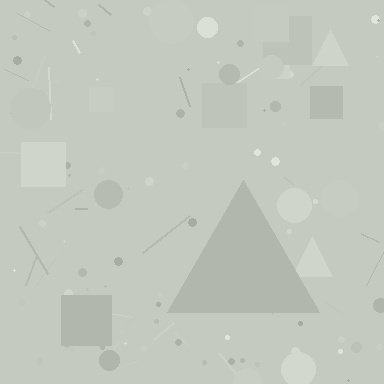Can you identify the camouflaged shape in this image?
The camouflaged shape is a triangle.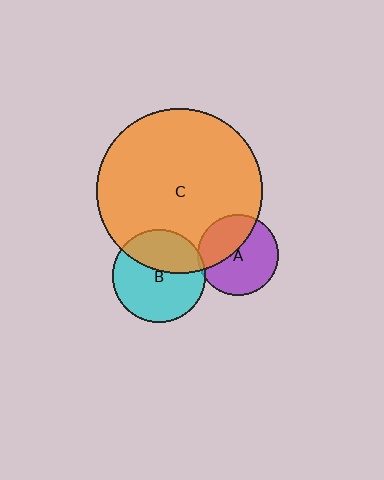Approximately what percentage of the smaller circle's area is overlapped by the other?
Approximately 40%.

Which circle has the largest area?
Circle C (orange).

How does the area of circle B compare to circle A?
Approximately 1.3 times.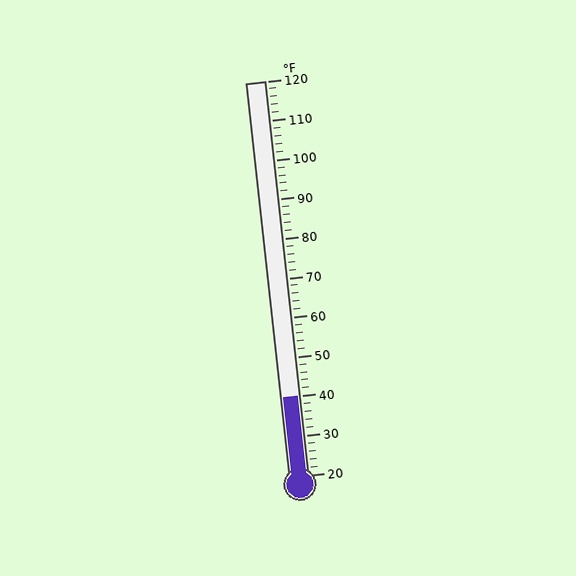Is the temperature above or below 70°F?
The temperature is below 70°F.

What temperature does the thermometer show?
The thermometer shows approximately 40°F.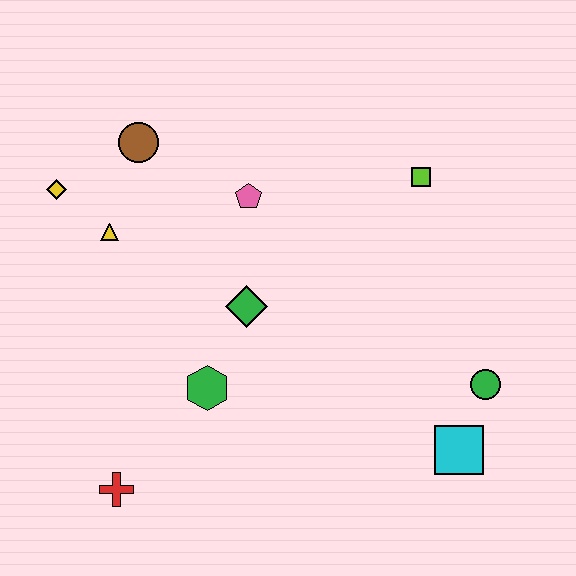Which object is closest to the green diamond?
The green hexagon is closest to the green diamond.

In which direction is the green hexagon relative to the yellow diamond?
The green hexagon is below the yellow diamond.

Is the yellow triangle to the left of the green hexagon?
Yes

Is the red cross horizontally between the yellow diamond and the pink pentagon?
Yes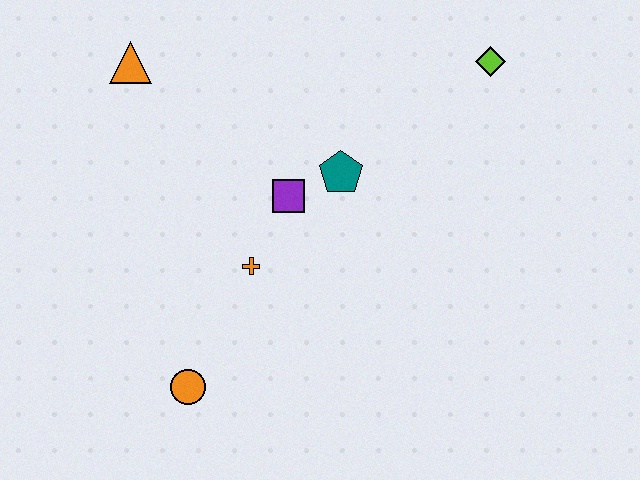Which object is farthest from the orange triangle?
The lime diamond is farthest from the orange triangle.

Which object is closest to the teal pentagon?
The purple square is closest to the teal pentagon.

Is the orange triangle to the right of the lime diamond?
No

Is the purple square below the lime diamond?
Yes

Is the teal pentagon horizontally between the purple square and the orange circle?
No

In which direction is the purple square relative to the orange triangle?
The purple square is to the right of the orange triangle.